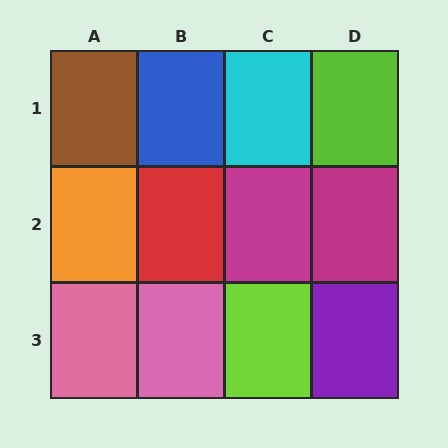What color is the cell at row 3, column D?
Purple.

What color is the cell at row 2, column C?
Magenta.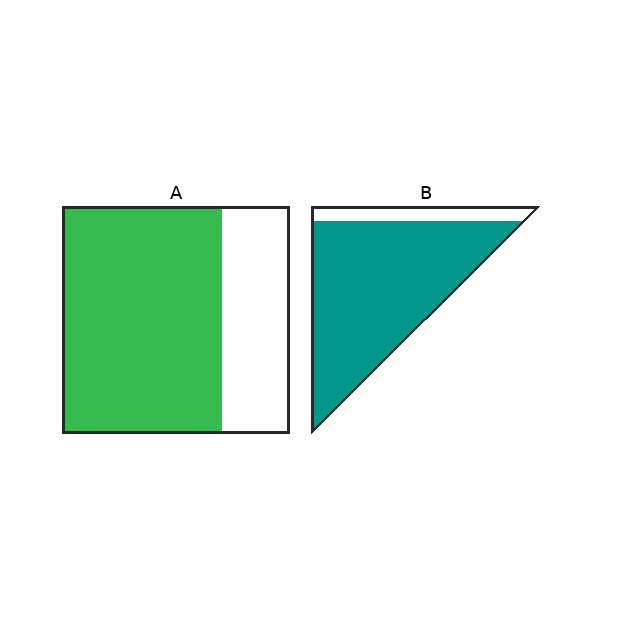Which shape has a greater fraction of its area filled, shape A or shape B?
Shape B.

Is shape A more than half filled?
Yes.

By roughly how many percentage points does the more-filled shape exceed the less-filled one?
By roughly 15 percentage points (B over A).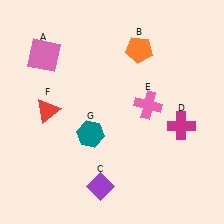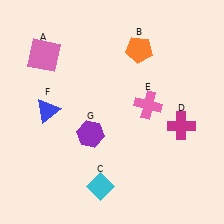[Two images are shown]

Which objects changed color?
C changed from purple to cyan. F changed from red to blue. G changed from teal to purple.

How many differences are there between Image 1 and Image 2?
There are 3 differences between the two images.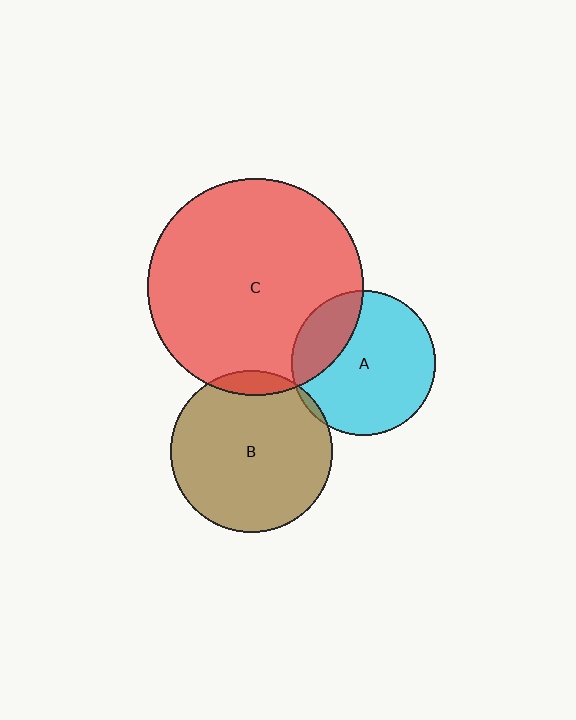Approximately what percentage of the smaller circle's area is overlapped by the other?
Approximately 5%.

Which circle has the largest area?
Circle C (red).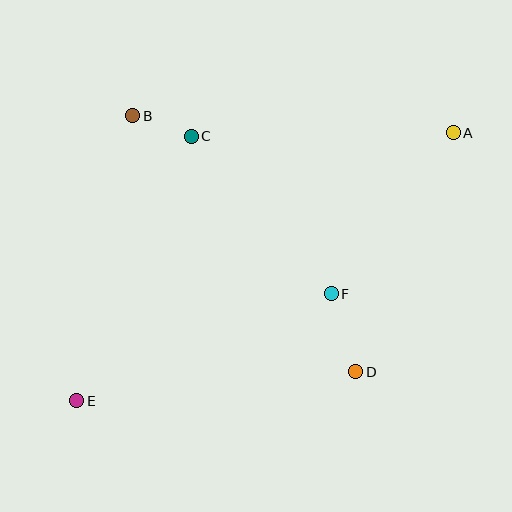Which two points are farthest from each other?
Points A and E are farthest from each other.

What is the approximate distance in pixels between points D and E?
The distance between D and E is approximately 280 pixels.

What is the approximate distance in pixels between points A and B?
The distance between A and B is approximately 321 pixels.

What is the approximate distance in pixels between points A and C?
The distance between A and C is approximately 262 pixels.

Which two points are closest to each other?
Points B and C are closest to each other.